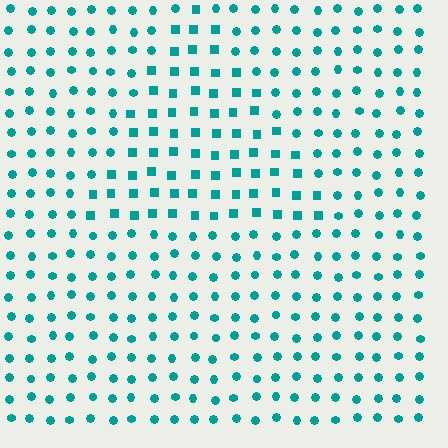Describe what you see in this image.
The image is filled with small teal elements arranged in a uniform grid. A triangle-shaped region contains squares, while the surrounding area contains circles. The boundary is defined purely by the change in element shape.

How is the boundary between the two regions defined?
The boundary is defined by a change in element shape: squares inside vs. circles outside. All elements share the same color and spacing.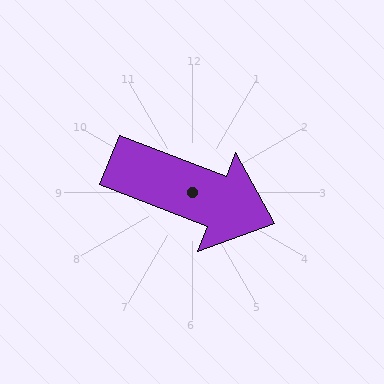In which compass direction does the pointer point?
East.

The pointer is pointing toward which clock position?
Roughly 4 o'clock.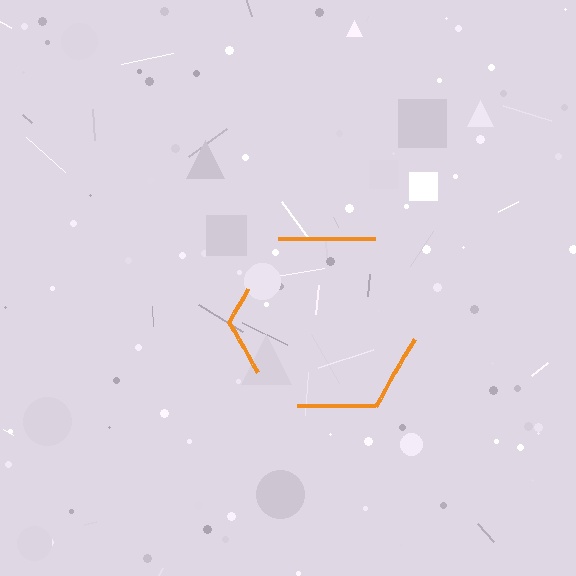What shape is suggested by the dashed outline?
The dashed outline suggests a hexagon.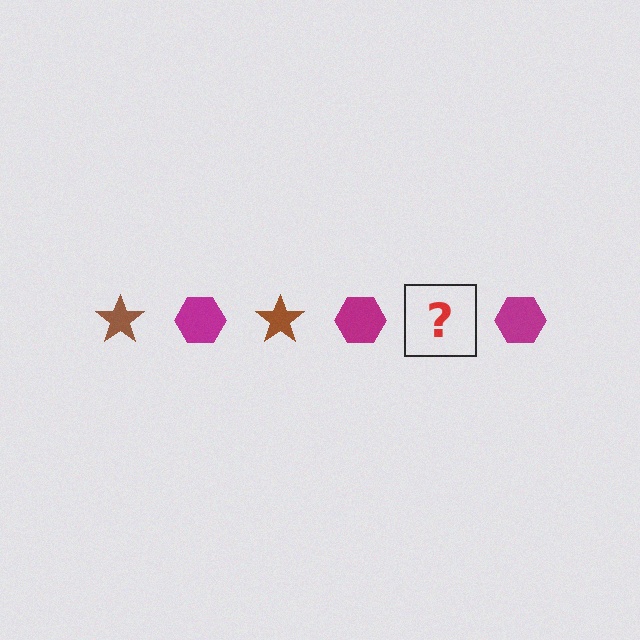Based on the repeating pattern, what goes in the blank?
The blank should be a brown star.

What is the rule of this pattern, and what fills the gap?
The rule is that the pattern alternates between brown star and magenta hexagon. The gap should be filled with a brown star.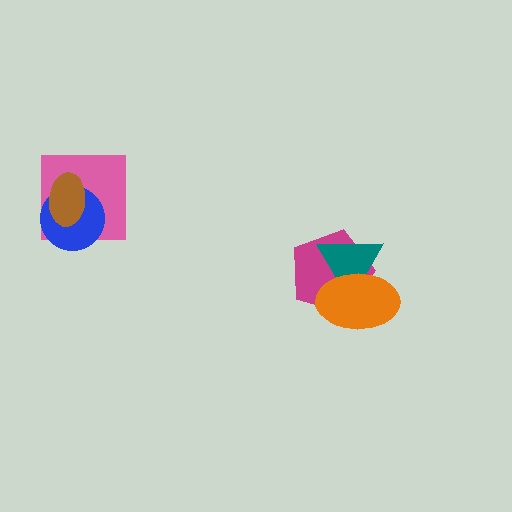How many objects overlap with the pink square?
2 objects overlap with the pink square.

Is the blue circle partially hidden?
Yes, it is partially covered by another shape.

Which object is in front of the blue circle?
The brown ellipse is in front of the blue circle.